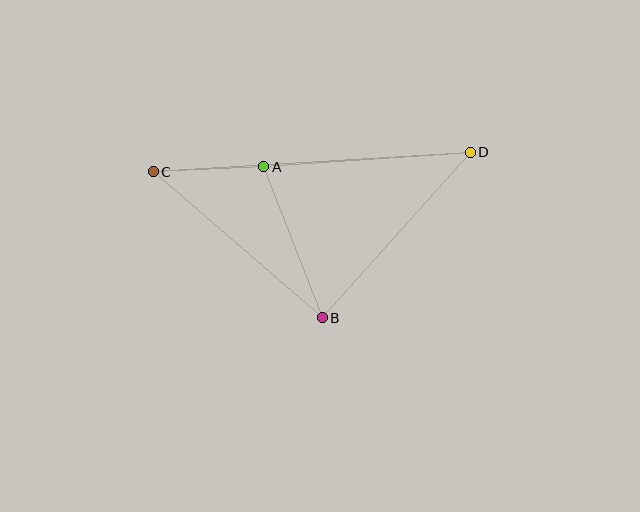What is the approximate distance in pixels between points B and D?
The distance between B and D is approximately 222 pixels.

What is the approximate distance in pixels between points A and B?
The distance between A and B is approximately 162 pixels.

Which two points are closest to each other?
Points A and C are closest to each other.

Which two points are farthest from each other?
Points C and D are farthest from each other.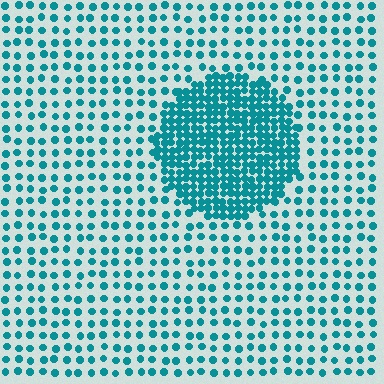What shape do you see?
I see a circle.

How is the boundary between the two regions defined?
The boundary is defined by a change in element density (approximately 2.8x ratio). All elements are the same color, size, and shape.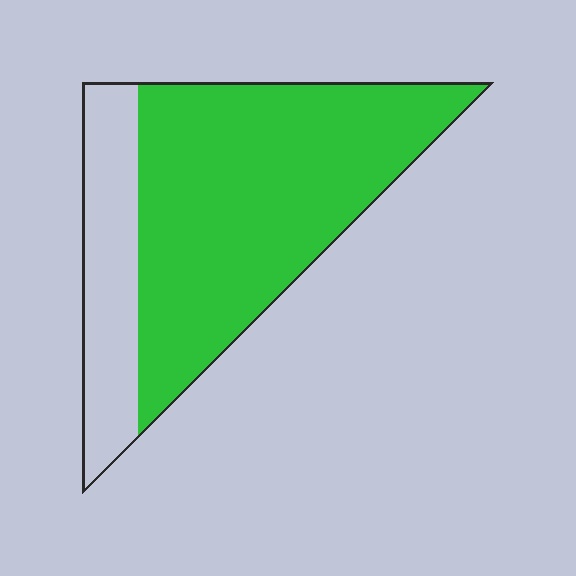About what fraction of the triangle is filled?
About three quarters (3/4).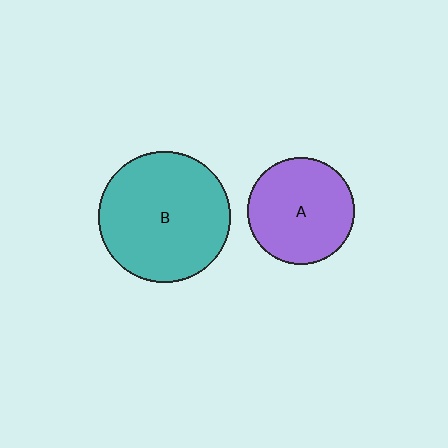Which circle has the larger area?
Circle B (teal).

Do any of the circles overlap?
No, none of the circles overlap.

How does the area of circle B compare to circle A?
Approximately 1.5 times.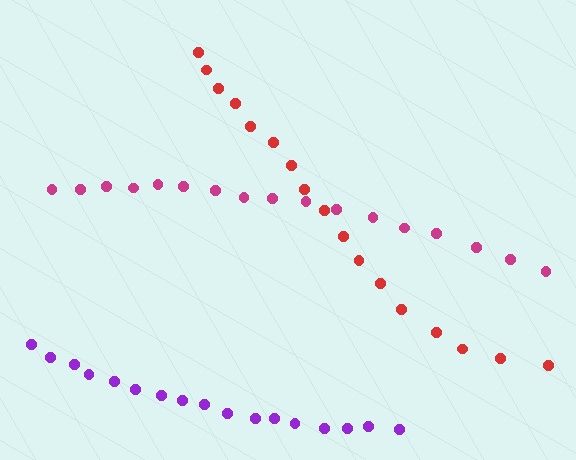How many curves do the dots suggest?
There are 3 distinct paths.